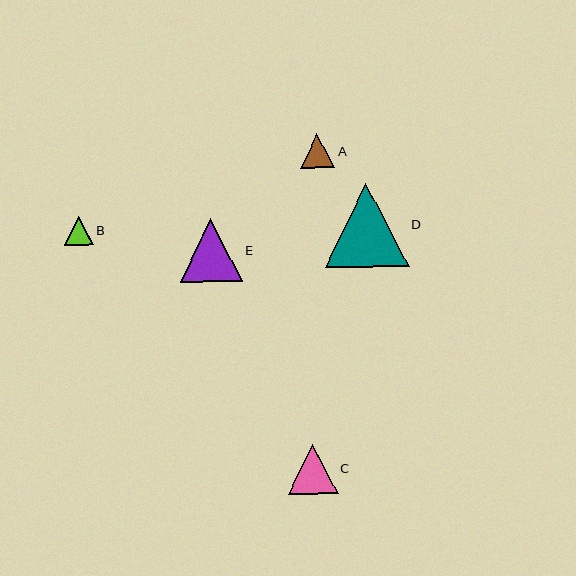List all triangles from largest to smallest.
From largest to smallest: D, E, C, A, B.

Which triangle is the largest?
Triangle D is the largest with a size of approximately 84 pixels.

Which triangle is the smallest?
Triangle B is the smallest with a size of approximately 29 pixels.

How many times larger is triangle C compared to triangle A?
Triangle C is approximately 1.5 times the size of triangle A.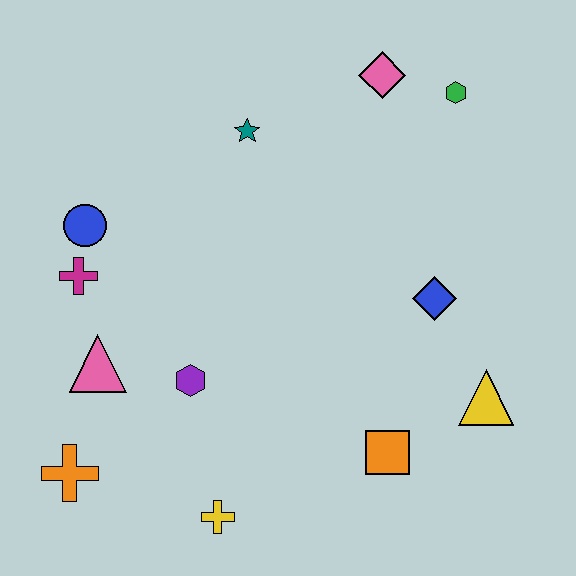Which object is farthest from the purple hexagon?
The green hexagon is farthest from the purple hexagon.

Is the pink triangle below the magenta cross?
Yes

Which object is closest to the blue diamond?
The yellow triangle is closest to the blue diamond.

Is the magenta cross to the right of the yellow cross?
No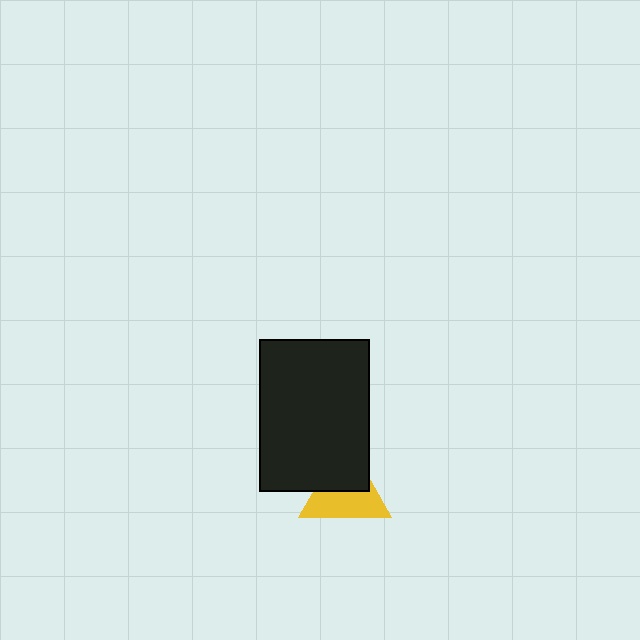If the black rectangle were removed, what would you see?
You would see the complete yellow triangle.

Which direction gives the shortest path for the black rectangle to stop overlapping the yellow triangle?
Moving up gives the shortest separation.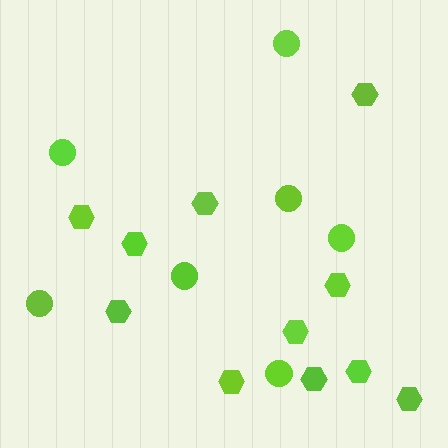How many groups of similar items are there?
There are 2 groups: one group of circles (7) and one group of hexagons (11).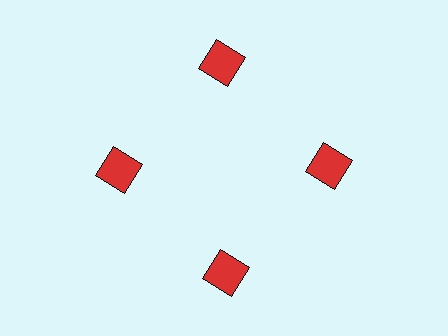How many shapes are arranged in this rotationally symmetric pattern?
There are 4 shapes, arranged in 4 groups of 1.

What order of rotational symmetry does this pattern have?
This pattern has 4-fold rotational symmetry.